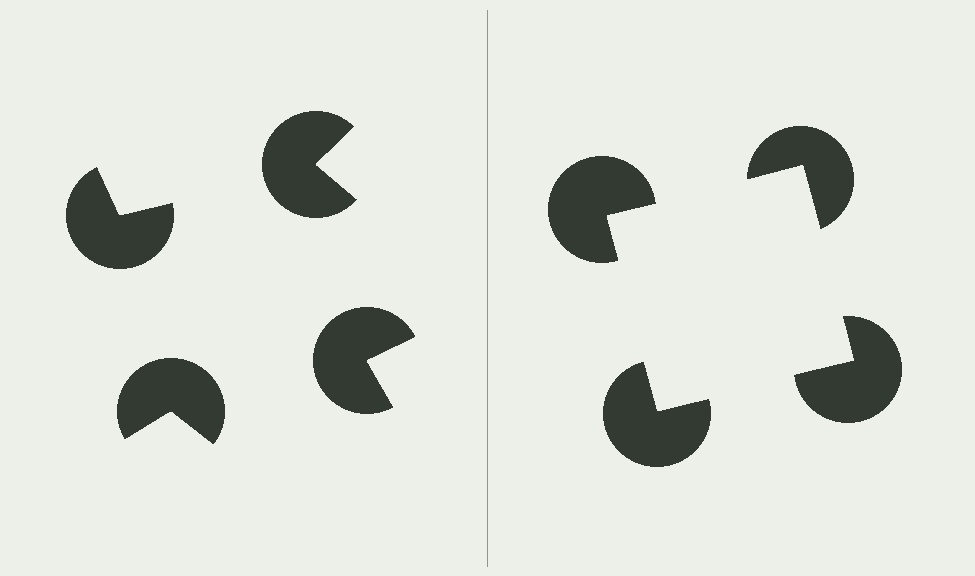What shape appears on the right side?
An illusory square.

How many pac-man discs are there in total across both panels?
8 — 4 on each side.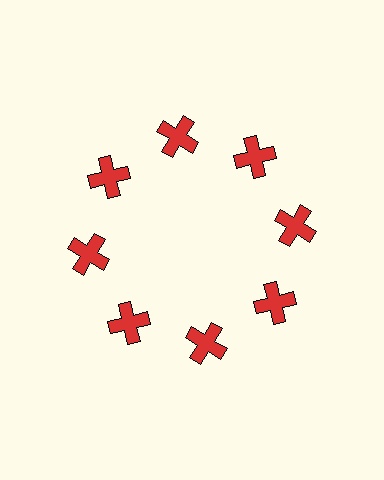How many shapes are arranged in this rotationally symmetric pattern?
There are 8 shapes, arranged in 8 groups of 1.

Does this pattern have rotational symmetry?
Yes, this pattern has 8-fold rotational symmetry. It looks the same after rotating 45 degrees around the center.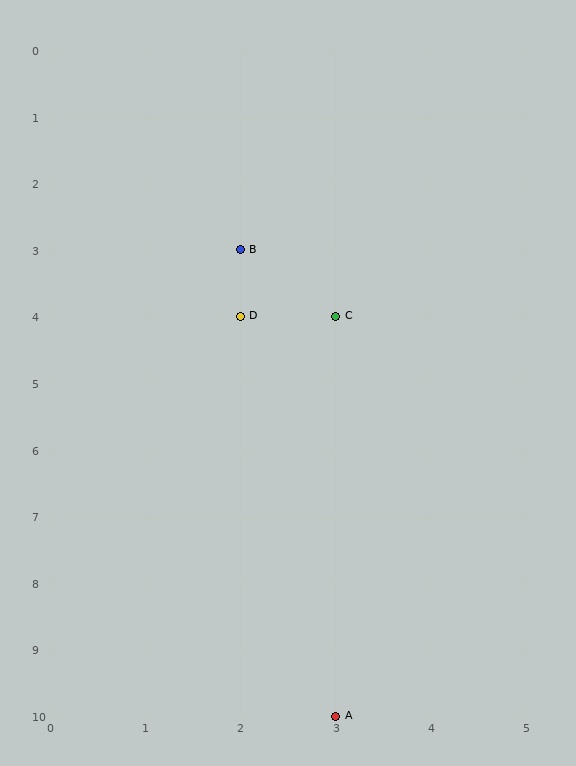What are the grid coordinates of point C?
Point C is at grid coordinates (3, 4).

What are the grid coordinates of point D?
Point D is at grid coordinates (2, 4).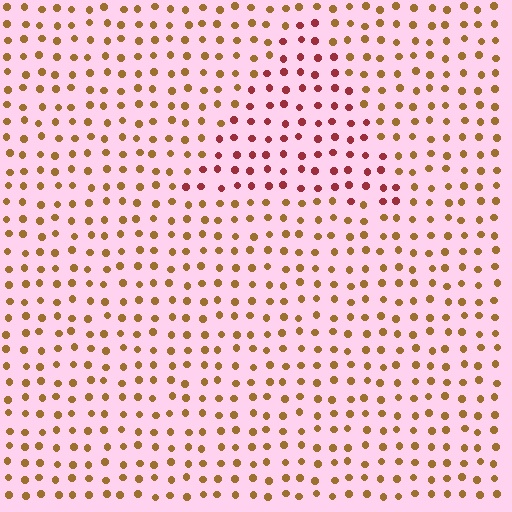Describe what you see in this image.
The image is filled with small brown elements in a uniform arrangement. A triangle-shaped region is visible where the elements are tinted to a slightly different hue, forming a subtle color boundary.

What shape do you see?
I see a triangle.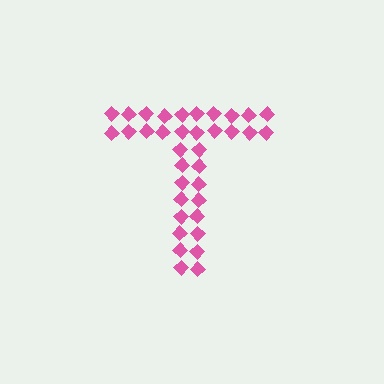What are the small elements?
The small elements are diamonds.